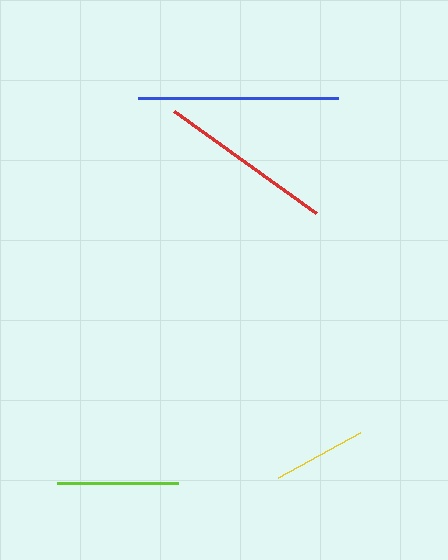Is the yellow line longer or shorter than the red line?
The red line is longer than the yellow line.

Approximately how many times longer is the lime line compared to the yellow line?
The lime line is approximately 1.3 times the length of the yellow line.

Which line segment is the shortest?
The yellow line is the shortest at approximately 93 pixels.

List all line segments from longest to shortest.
From longest to shortest: blue, red, lime, yellow.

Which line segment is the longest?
The blue line is the longest at approximately 201 pixels.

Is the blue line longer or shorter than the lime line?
The blue line is longer than the lime line.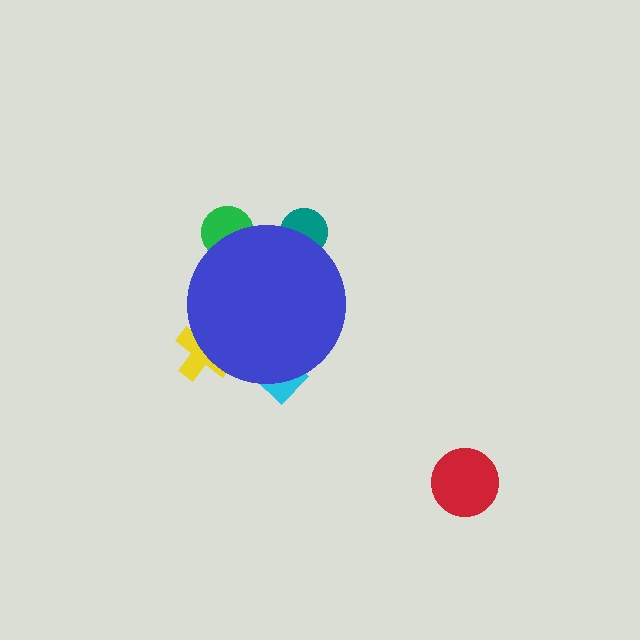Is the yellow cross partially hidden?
Yes, the yellow cross is partially hidden behind the blue circle.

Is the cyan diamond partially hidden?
Yes, the cyan diamond is partially hidden behind the blue circle.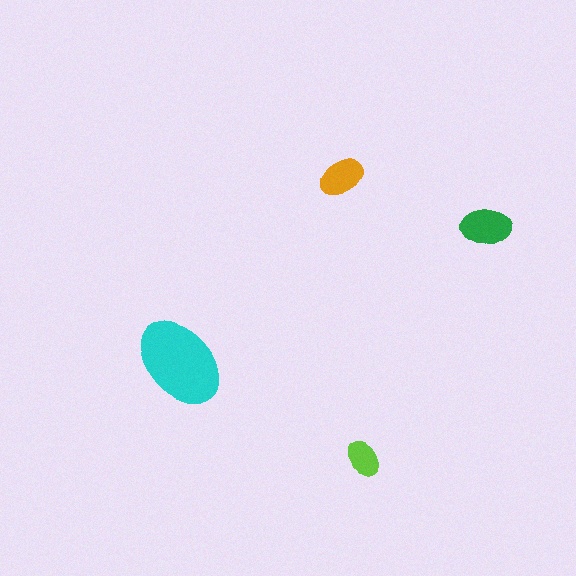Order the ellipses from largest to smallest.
the cyan one, the green one, the orange one, the lime one.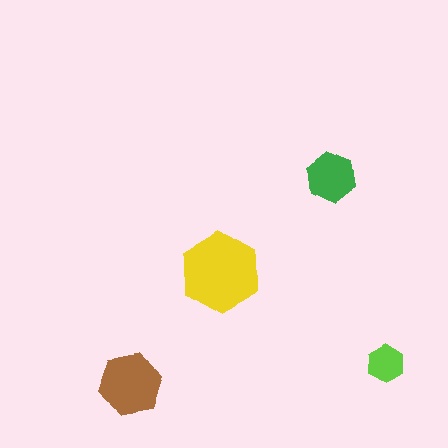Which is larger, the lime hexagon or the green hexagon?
The green one.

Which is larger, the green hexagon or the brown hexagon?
The brown one.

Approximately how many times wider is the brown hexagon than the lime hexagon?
About 1.5 times wider.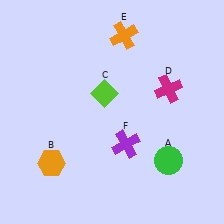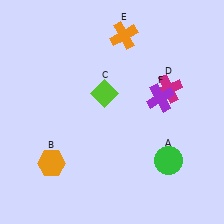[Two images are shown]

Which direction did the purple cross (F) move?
The purple cross (F) moved up.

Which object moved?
The purple cross (F) moved up.